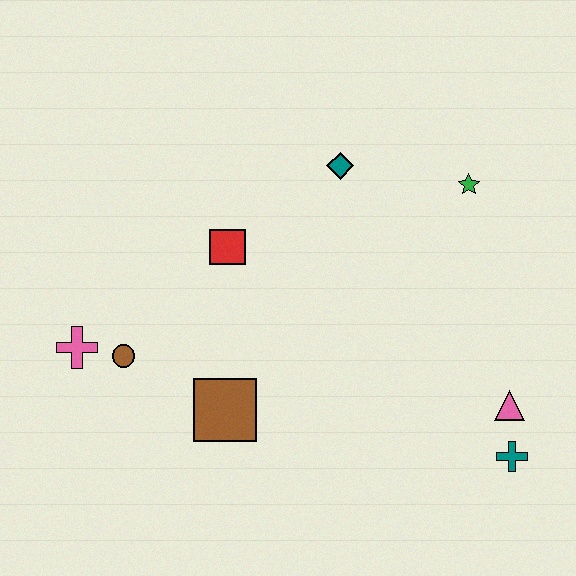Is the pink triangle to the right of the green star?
Yes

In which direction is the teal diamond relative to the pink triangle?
The teal diamond is above the pink triangle.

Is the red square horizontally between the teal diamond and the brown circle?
Yes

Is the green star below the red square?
No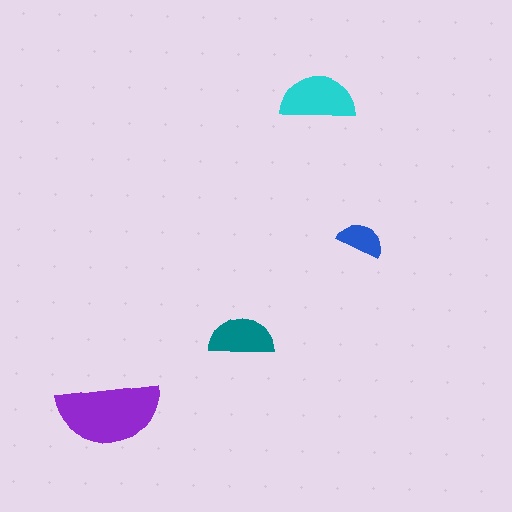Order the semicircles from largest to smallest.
the purple one, the cyan one, the teal one, the blue one.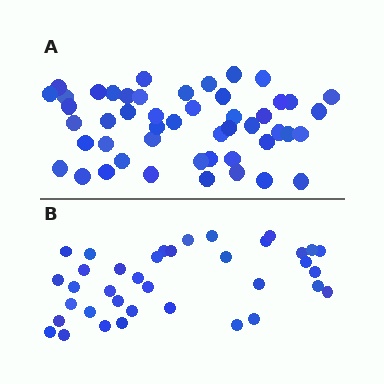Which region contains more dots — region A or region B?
Region A (the top region) has more dots.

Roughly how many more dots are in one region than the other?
Region A has roughly 12 or so more dots than region B.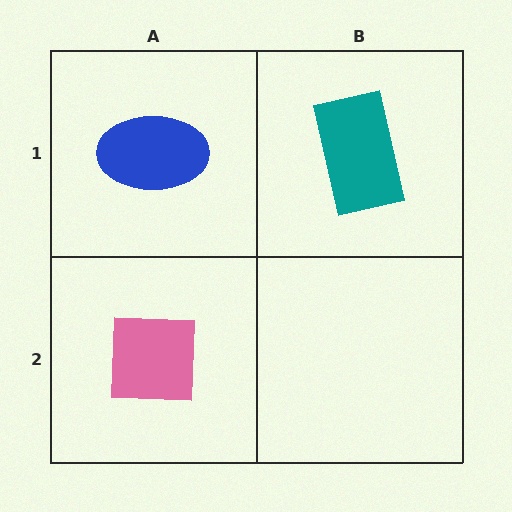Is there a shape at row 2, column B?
No, that cell is empty.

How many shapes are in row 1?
2 shapes.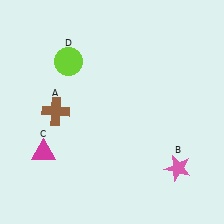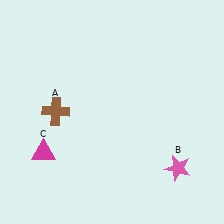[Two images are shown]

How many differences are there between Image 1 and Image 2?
There is 1 difference between the two images.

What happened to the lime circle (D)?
The lime circle (D) was removed in Image 2. It was in the top-left area of Image 1.